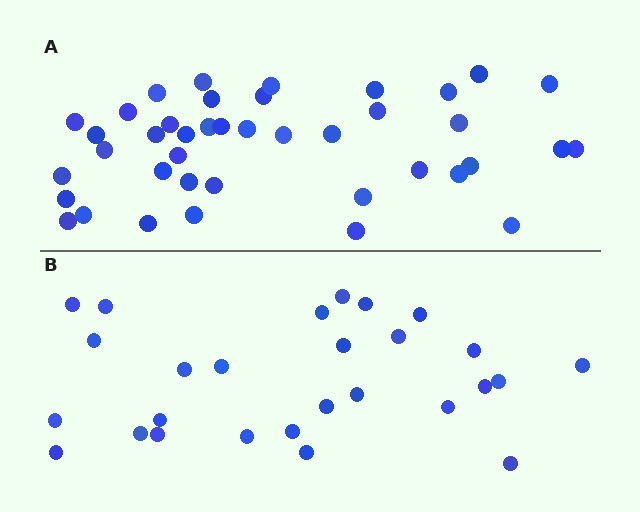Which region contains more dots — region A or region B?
Region A (the top region) has more dots.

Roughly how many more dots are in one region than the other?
Region A has approximately 15 more dots than region B.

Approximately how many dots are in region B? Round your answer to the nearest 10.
About 30 dots. (The exact count is 27, which rounds to 30.)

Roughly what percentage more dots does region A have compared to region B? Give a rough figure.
About 50% more.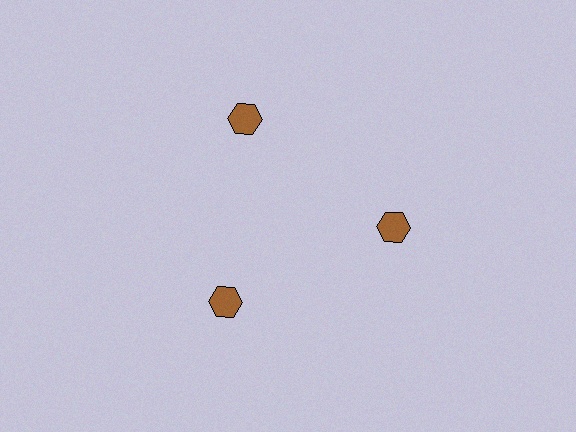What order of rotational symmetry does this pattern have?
This pattern has 3-fold rotational symmetry.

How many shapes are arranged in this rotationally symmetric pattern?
There are 3 shapes, arranged in 3 groups of 1.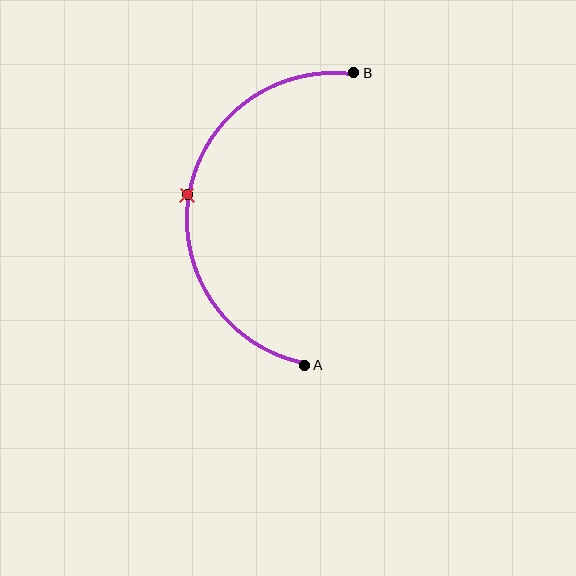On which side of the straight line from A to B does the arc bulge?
The arc bulges to the left of the straight line connecting A and B.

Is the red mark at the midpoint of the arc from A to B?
Yes. The red mark lies on the arc at equal arc-length from both A and B — it is the arc midpoint.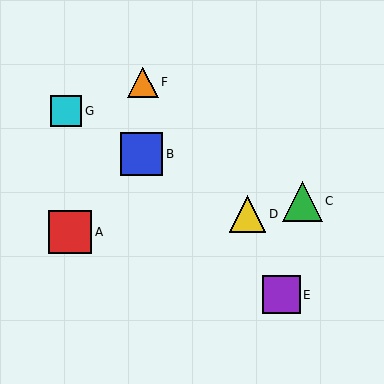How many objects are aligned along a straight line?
3 objects (B, D, G) are aligned along a straight line.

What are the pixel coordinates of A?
Object A is at (70, 232).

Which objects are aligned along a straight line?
Objects B, D, G are aligned along a straight line.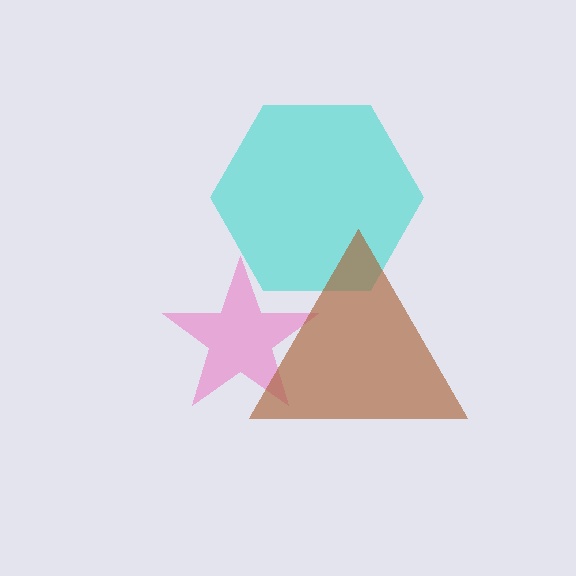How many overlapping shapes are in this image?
There are 3 overlapping shapes in the image.